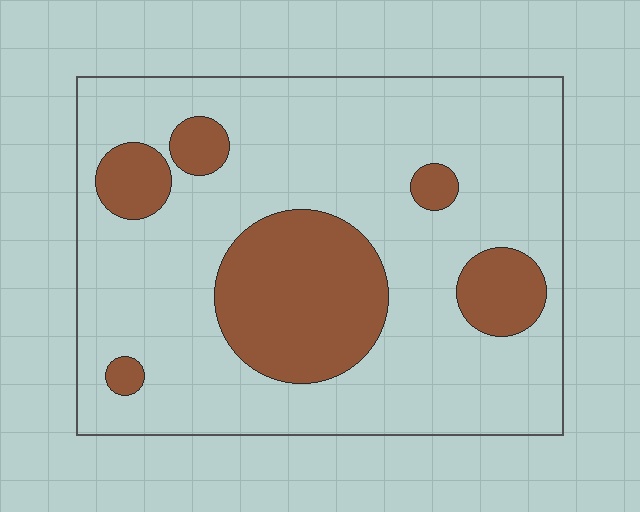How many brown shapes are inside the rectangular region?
6.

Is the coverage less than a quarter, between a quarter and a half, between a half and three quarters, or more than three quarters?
Less than a quarter.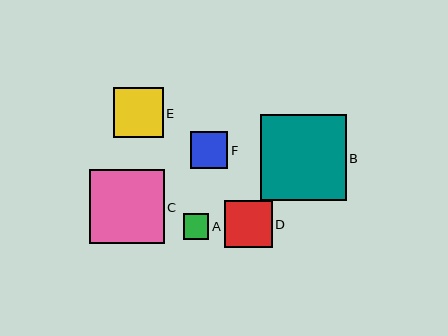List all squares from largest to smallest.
From largest to smallest: B, C, E, D, F, A.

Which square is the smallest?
Square A is the smallest with a size of approximately 25 pixels.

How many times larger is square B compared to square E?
Square B is approximately 1.7 times the size of square E.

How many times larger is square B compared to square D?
Square B is approximately 1.8 times the size of square D.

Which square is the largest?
Square B is the largest with a size of approximately 86 pixels.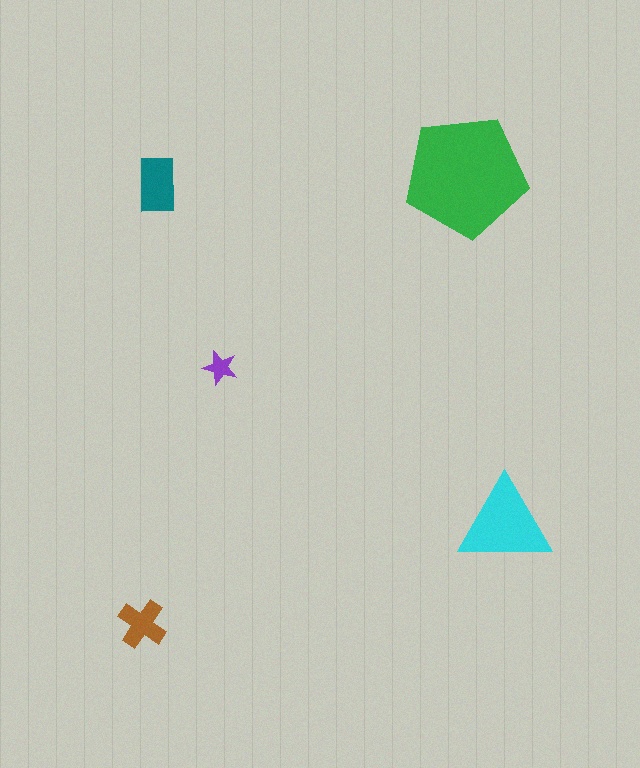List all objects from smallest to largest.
The purple star, the brown cross, the teal rectangle, the cyan triangle, the green pentagon.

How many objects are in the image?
There are 5 objects in the image.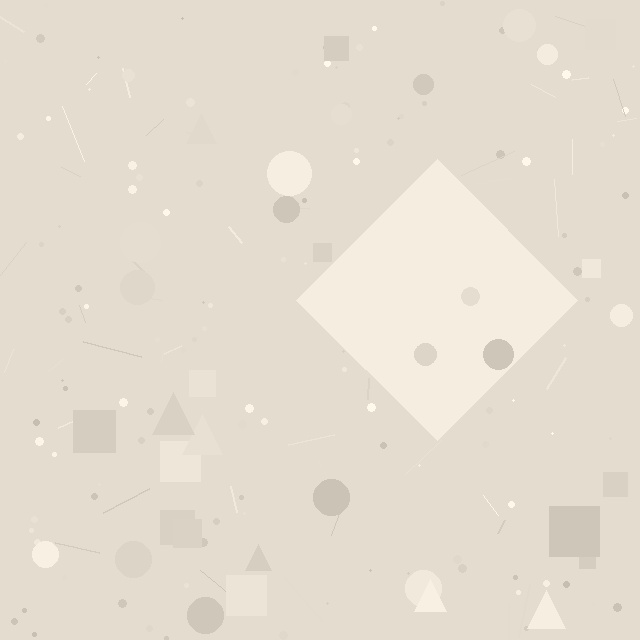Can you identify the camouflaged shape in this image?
The camouflaged shape is a diamond.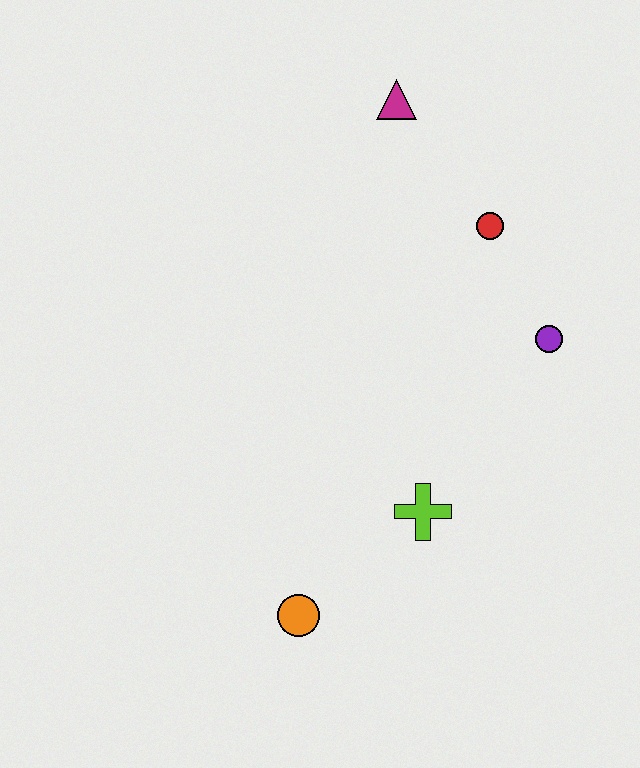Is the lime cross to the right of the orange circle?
Yes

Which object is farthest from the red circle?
The orange circle is farthest from the red circle.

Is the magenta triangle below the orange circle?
No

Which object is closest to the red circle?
The purple circle is closest to the red circle.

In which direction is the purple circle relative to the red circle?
The purple circle is below the red circle.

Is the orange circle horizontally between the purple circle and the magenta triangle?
No